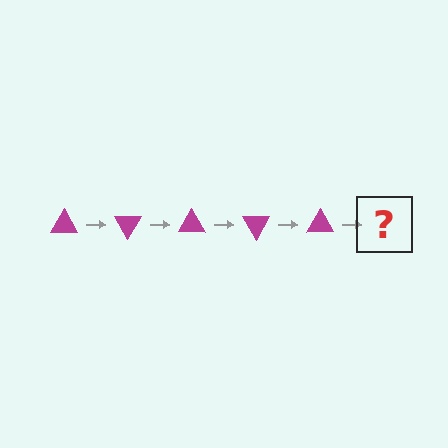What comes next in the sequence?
The next element should be a magenta triangle rotated 300 degrees.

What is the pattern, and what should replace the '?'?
The pattern is that the triangle rotates 60 degrees each step. The '?' should be a magenta triangle rotated 300 degrees.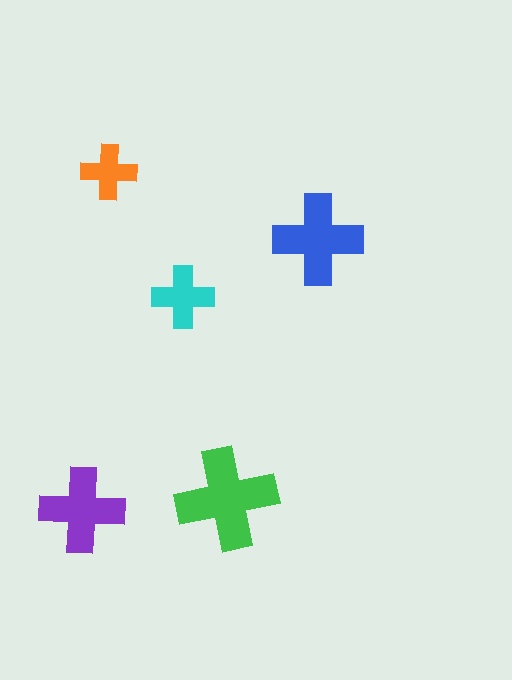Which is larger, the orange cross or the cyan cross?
The cyan one.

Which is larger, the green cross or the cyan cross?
The green one.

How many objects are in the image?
There are 5 objects in the image.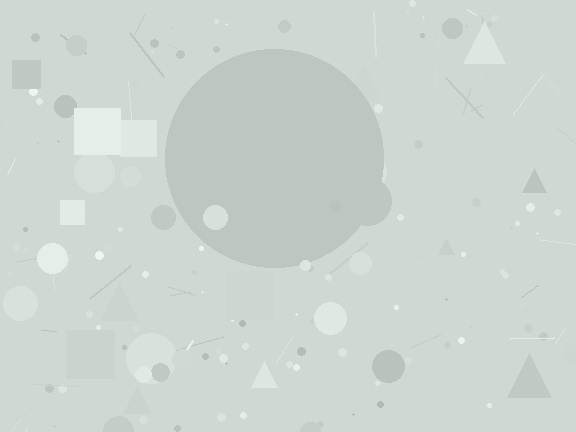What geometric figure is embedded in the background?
A circle is embedded in the background.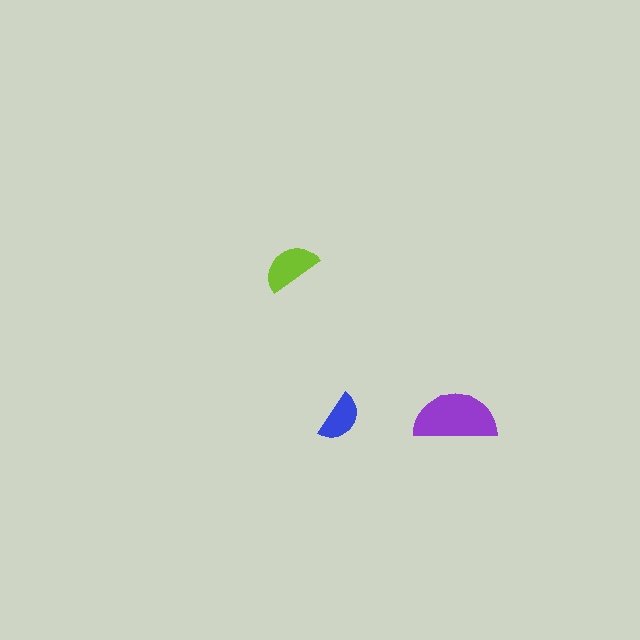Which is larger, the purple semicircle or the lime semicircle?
The purple one.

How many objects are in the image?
There are 3 objects in the image.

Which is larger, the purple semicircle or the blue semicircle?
The purple one.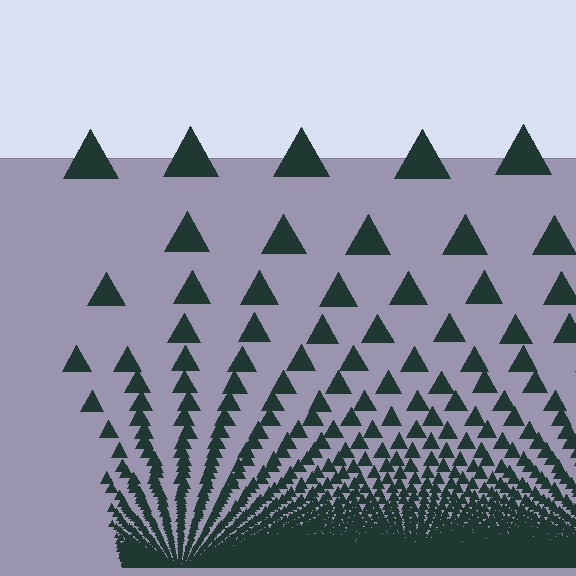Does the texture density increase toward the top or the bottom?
Density increases toward the bottom.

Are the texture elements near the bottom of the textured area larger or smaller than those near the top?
Smaller. The gradient is inverted — elements near the bottom are smaller and denser.